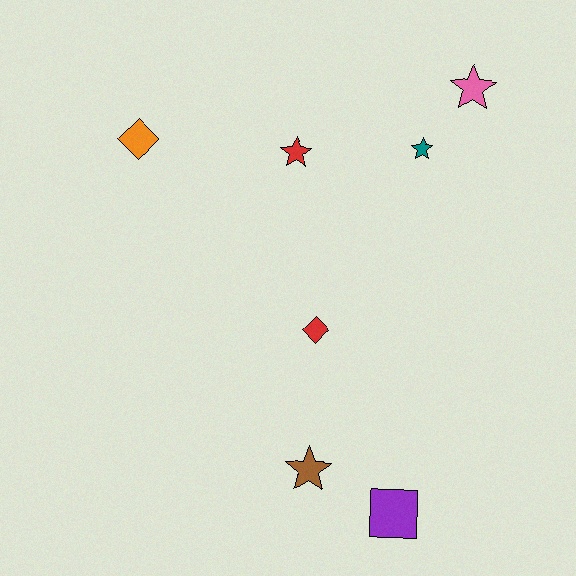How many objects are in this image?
There are 7 objects.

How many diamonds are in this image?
There are 2 diamonds.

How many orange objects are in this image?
There is 1 orange object.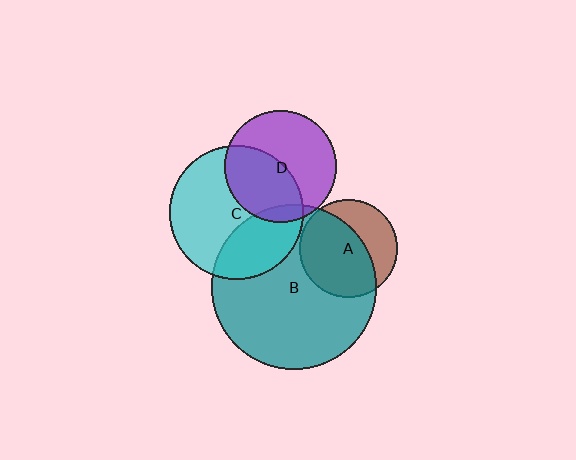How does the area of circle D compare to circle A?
Approximately 1.3 times.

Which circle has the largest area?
Circle B (teal).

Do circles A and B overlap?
Yes.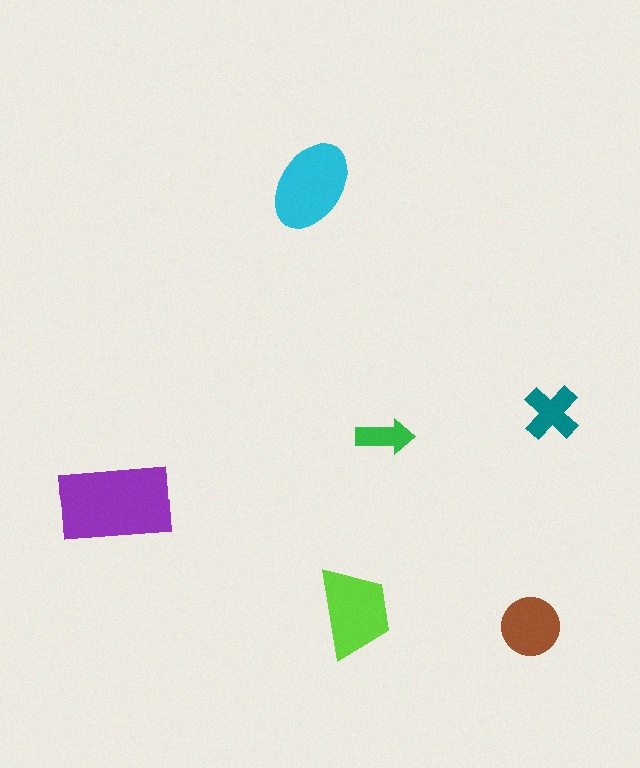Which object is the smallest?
The green arrow.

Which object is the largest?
The purple rectangle.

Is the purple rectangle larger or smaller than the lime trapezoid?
Larger.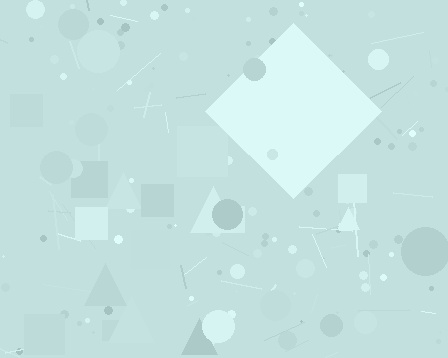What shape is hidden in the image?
A diamond is hidden in the image.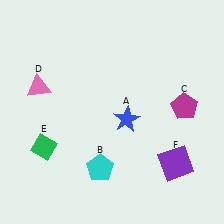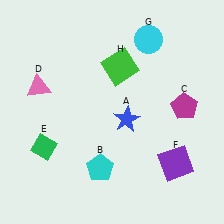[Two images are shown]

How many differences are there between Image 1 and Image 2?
There are 2 differences between the two images.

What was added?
A cyan circle (G), a green square (H) were added in Image 2.